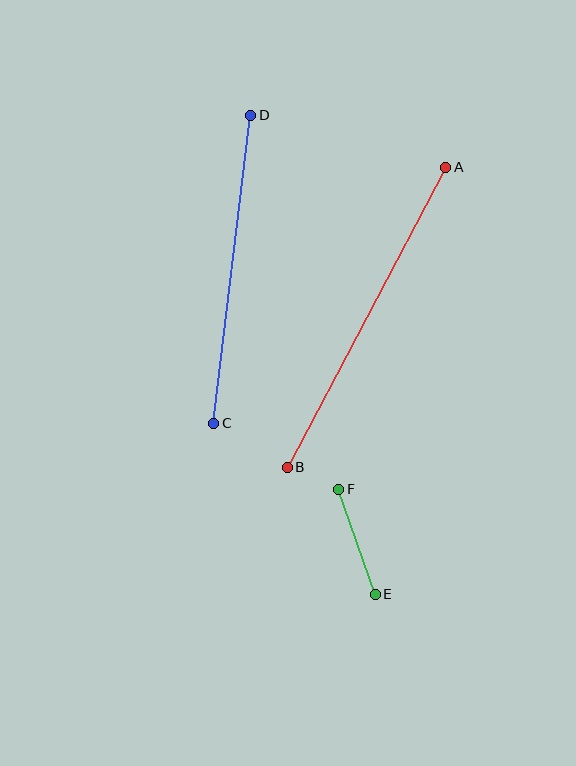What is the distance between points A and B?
The distance is approximately 339 pixels.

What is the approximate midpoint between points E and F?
The midpoint is at approximately (357, 542) pixels.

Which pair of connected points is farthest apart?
Points A and B are farthest apart.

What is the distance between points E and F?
The distance is approximately 111 pixels.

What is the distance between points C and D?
The distance is approximately 310 pixels.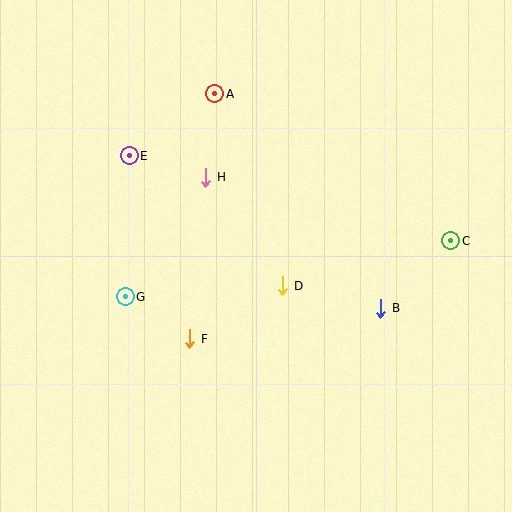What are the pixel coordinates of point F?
Point F is at (190, 339).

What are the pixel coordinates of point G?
Point G is at (125, 297).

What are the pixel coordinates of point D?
Point D is at (283, 286).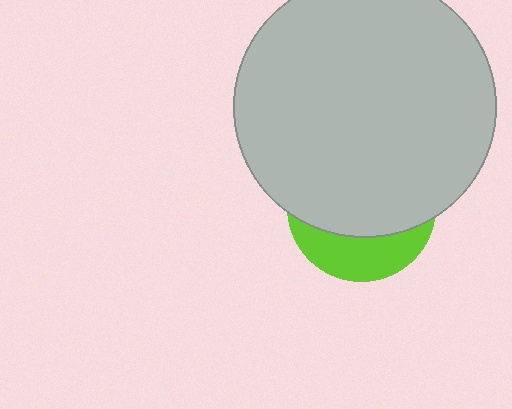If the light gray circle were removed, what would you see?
You would see the complete lime circle.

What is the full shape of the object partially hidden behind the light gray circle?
The partially hidden object is a lime circle.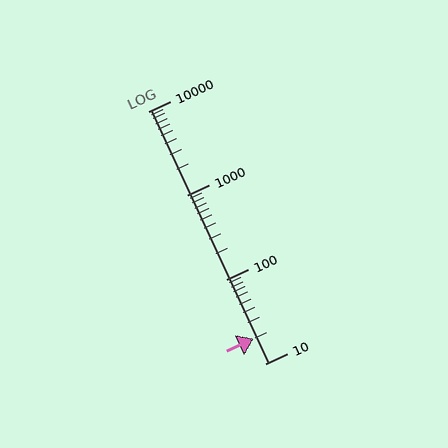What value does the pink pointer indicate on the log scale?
The pointer indicates approximately 20.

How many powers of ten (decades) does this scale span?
The scale spans 3 decades, from 10 to 10000.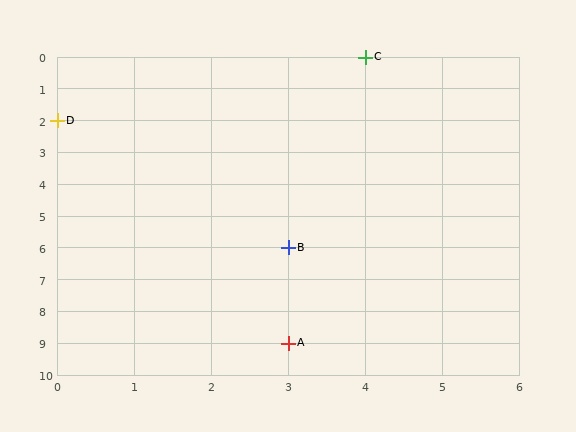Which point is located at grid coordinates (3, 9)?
Point A is at (3, 9).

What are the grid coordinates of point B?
Point B is at grid coordinates (3, 6).